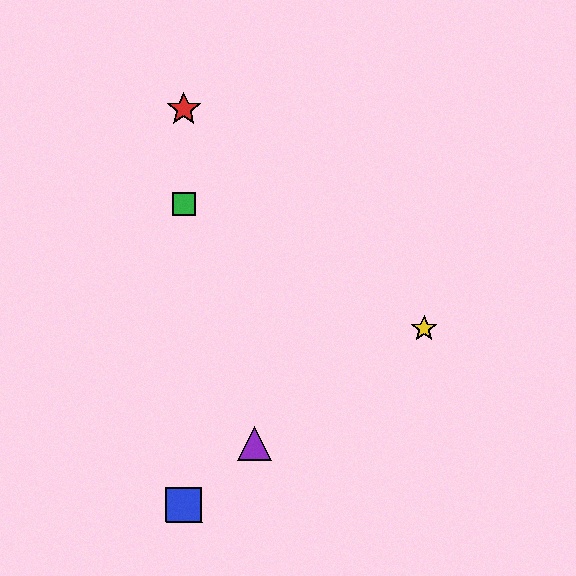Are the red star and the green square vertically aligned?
Yes, both are at x≈184.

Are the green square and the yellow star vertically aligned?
No, the green square is at x≈184 and the yellow star is at x≈424.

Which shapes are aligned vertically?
The red star, the blue square, the green square are aligned vertically.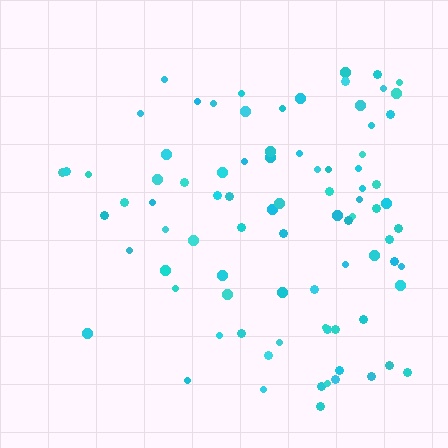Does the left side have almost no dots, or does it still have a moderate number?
Still a moderate number, just noticeably fewer than the right.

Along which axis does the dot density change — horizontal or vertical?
Horizontal.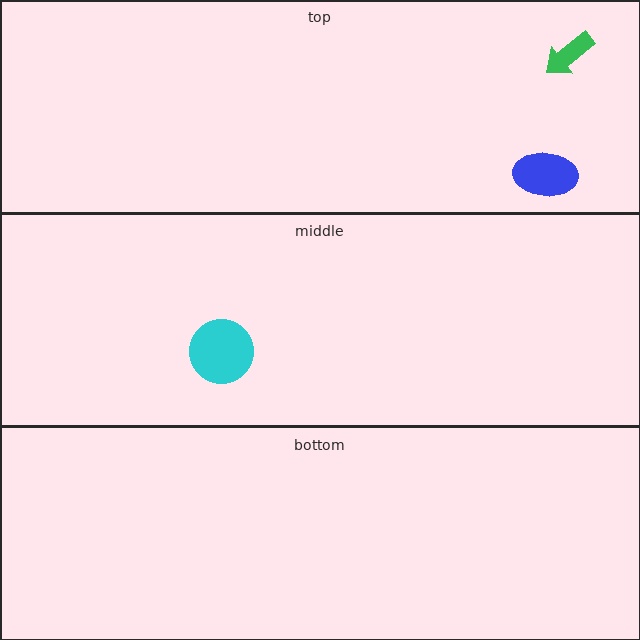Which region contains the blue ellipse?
The top region.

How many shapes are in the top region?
2.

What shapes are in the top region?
The green arrow, the blue ellipse.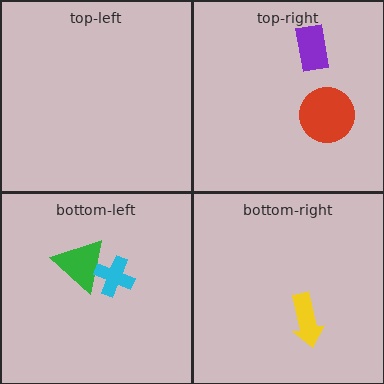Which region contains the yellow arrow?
The bottom-right region.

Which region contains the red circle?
The top-right region.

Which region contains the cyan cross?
The bottom-left region.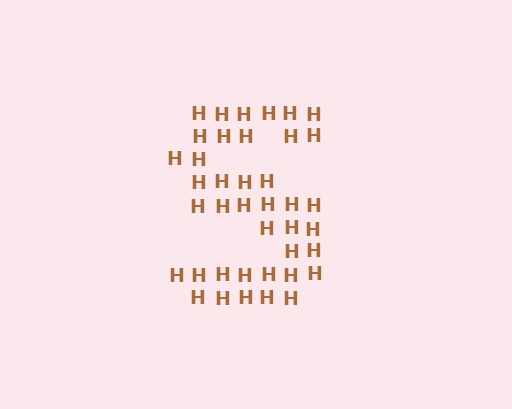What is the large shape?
The large shape is the letter S.